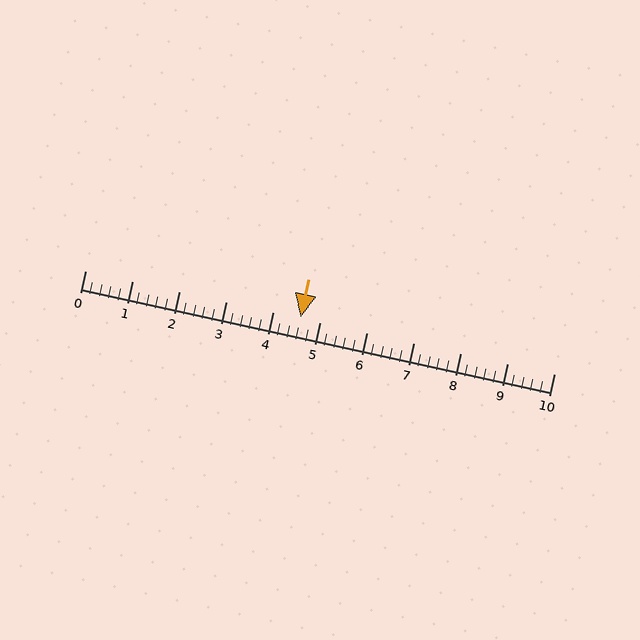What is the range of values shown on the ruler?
The ruler shows values from 0 to 10.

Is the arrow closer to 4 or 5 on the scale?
The arrow is closer to 5.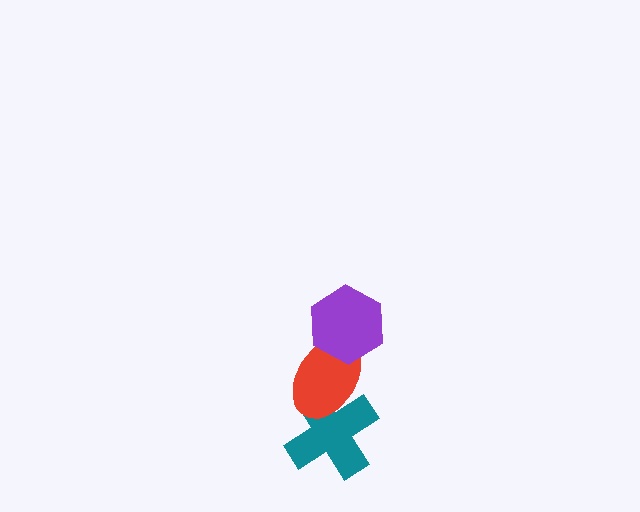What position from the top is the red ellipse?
The red ellipse is 2nd from the top.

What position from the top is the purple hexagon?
The purple hexagon is 1st from the top.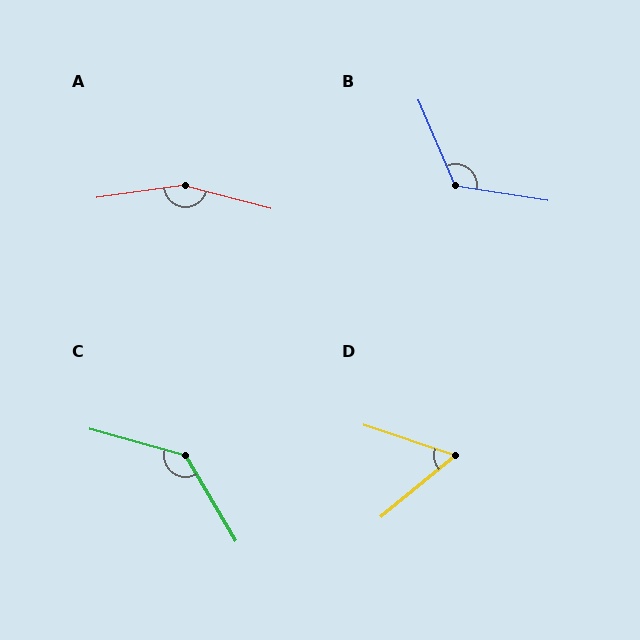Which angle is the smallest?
D, at approximately 58 degrees.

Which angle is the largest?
A, at approximately 157 degrees.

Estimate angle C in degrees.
Approximately 136 degrees.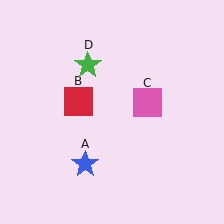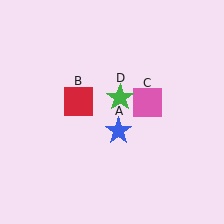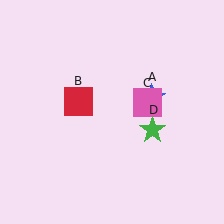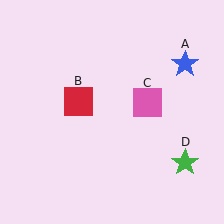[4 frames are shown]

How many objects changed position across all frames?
2 objects changed position: blue star (object A), green star (object D).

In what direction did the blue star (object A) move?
The blue star (object A) moved up and to the right.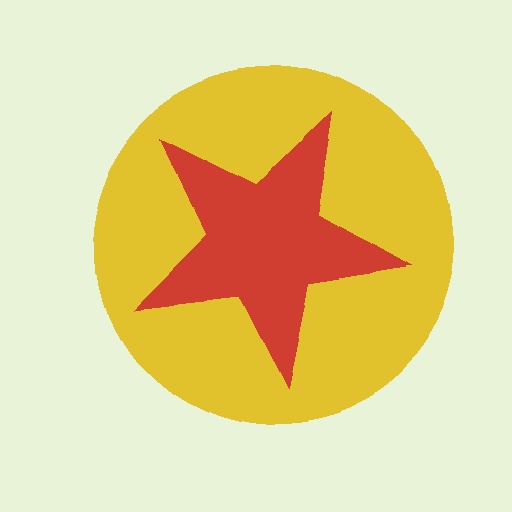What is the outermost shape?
The yellow circle.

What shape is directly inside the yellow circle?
The red star.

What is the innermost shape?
The red star.